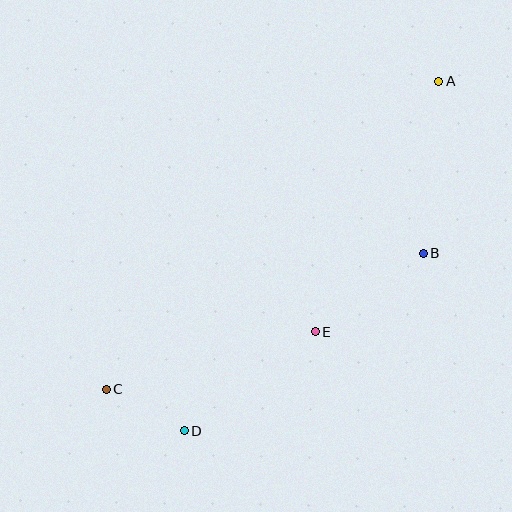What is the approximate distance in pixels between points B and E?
The distance between B and E is approximately 134 pixels.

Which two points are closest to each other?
Points C and D are closest to each other.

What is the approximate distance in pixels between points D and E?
The distance between D and E is approximately 164 pixels.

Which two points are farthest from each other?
Points A and C are farthest from each other.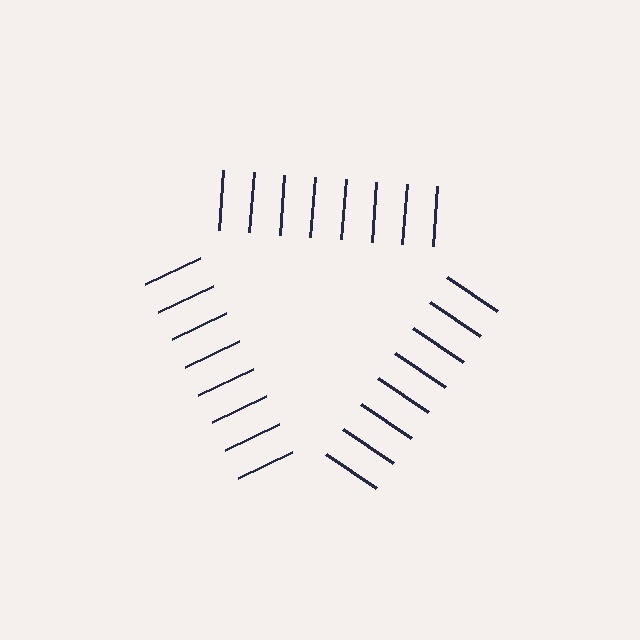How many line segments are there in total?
24 — 8 along each of the 3 edges.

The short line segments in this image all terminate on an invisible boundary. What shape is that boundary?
An illusory triangle — the line segments terminate on its edges but no continuous stroke is drawn.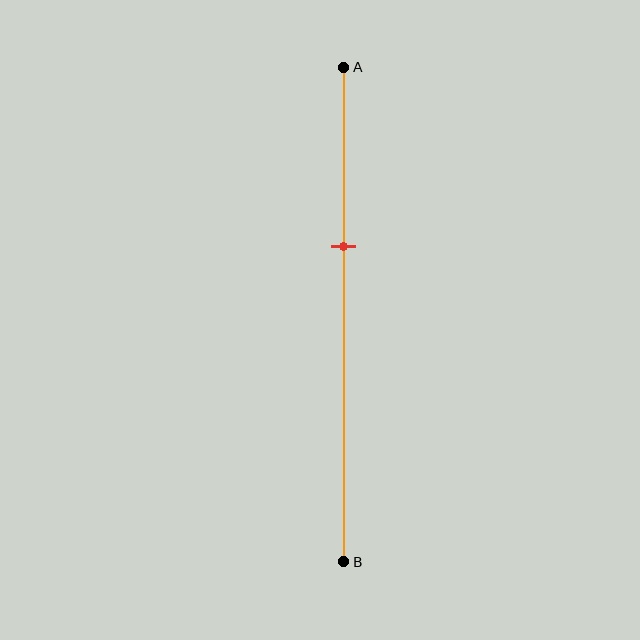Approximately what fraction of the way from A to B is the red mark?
The red mark is approximately 35% of the way from A to B.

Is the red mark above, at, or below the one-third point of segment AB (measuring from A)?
The red mark is approximately at the one-third point of segment AB.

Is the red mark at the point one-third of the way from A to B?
Yes, the mark is approximately at the one-third point.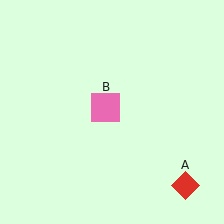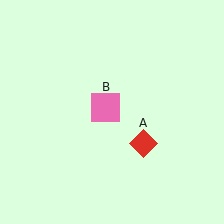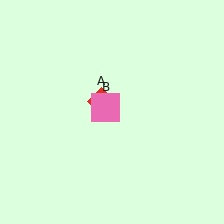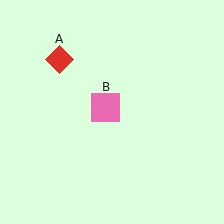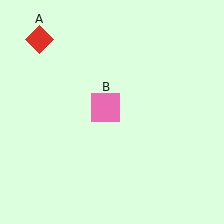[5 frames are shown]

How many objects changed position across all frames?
1 object changed position: red diamond (object A).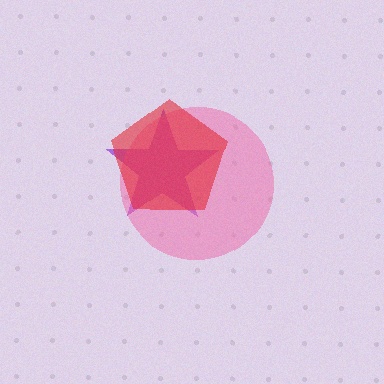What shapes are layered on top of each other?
The layered shapes are: a purple star, a pink circle, a red pentagon.